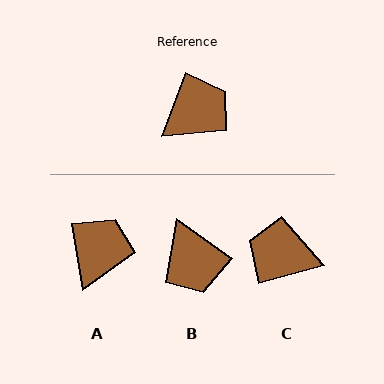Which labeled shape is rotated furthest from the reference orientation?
C, about 126 degrees away.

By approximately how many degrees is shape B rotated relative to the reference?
Approximately 105 degrees clockwise.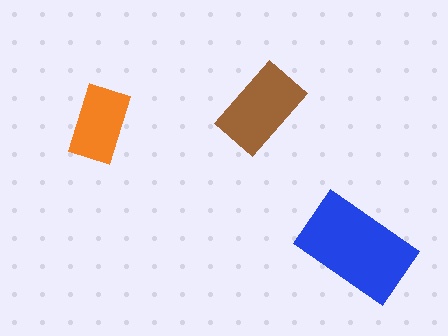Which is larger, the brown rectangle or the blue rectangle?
The blue one.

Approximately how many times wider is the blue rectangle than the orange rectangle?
About 1.5 times wider.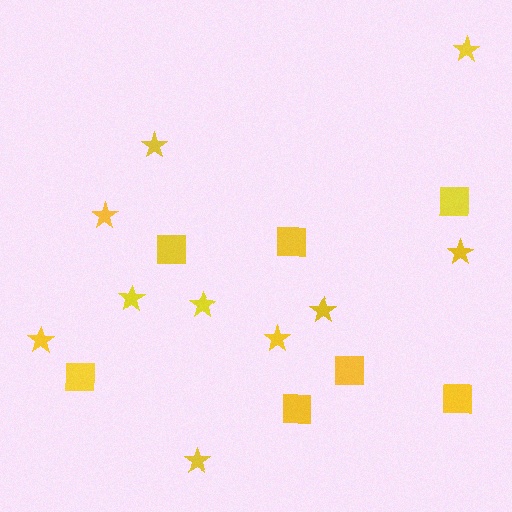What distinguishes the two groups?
There are 2 groups: one group of squares (7) and one group of stars (10).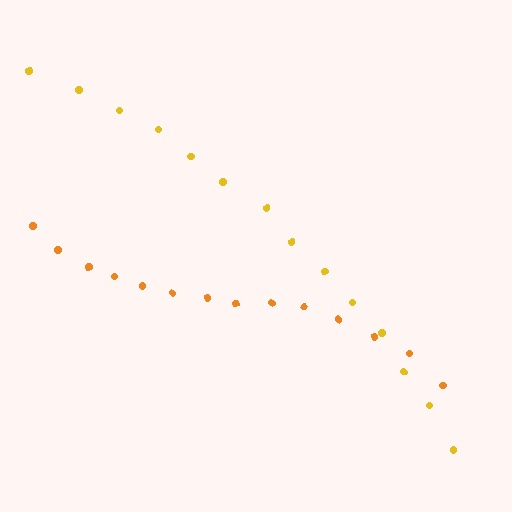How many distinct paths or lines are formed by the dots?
There are 2 distinct paths.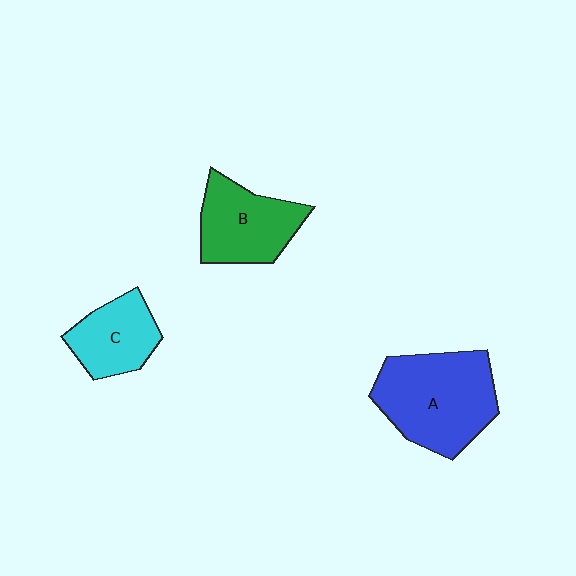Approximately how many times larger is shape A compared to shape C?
Approximately 1.8 times.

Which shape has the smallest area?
Shape C (cyan).